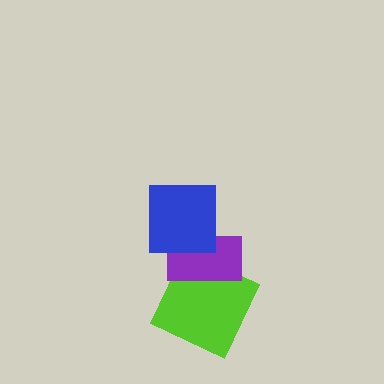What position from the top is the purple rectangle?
The purple rectangle is 2nd from the top.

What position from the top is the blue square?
The blue square is 1st from the top.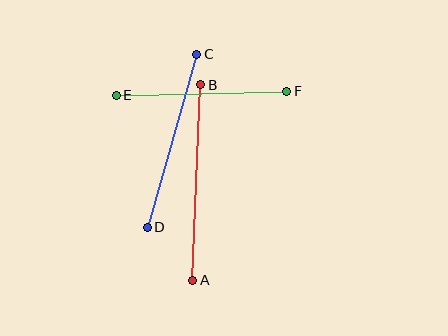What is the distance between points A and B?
The distance is approximately 195 pixels.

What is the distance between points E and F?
The distance is approximately 171 pixels.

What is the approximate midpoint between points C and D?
The midpoint is at approximately (172, 141) pixels.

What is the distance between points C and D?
The distance is approximately 180 pixels.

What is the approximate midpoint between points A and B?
The midpoint is at approximately (197, 182) pixels.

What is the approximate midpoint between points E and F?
The midpoint is at approximately (201, 93) pixels.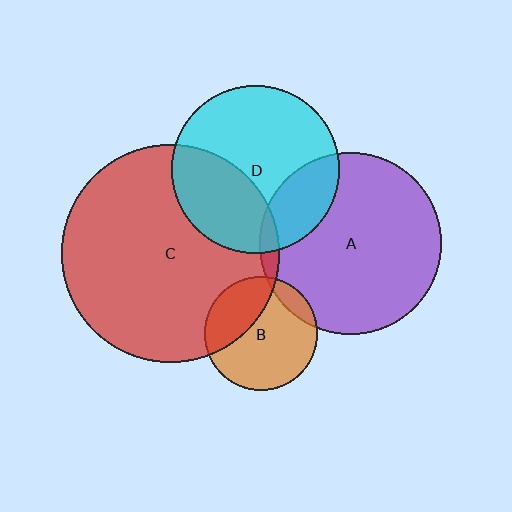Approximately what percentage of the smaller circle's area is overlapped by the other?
Approximately 30%.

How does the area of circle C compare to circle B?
Approximately 3.7 times.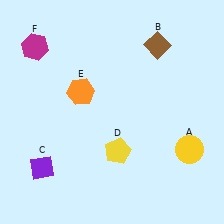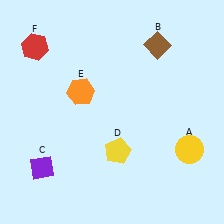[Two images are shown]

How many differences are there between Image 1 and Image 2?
There is 1 difference between the two images.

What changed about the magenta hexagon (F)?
In Image 1, F is magenta. In Image 2, it changed to red.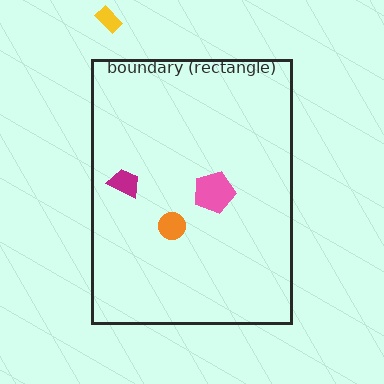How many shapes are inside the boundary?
3 inside, 1 outside.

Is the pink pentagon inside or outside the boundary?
Inside.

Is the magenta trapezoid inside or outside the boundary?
Inside.